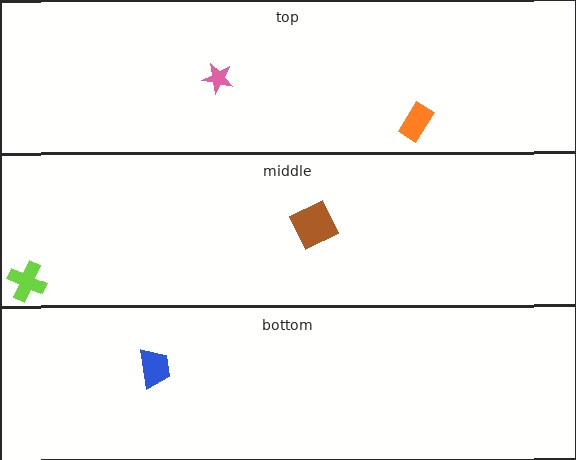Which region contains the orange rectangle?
The top region.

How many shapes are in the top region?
2.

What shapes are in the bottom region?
The blue trapezoid.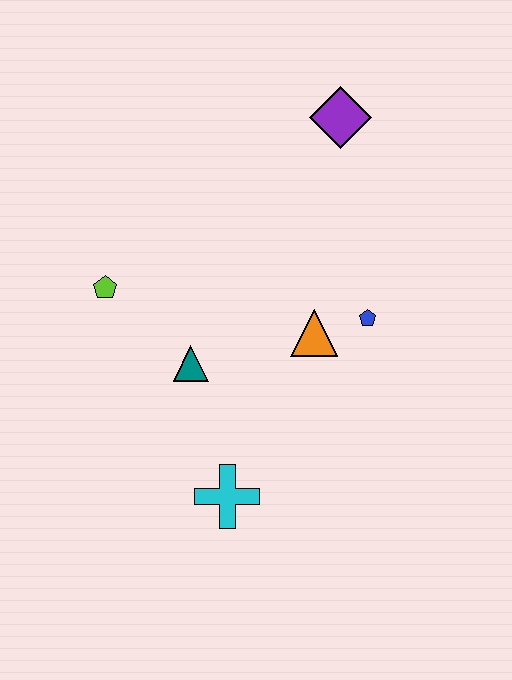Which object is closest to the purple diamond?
The blue pentagon is closest to the purple diamond.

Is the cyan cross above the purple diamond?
No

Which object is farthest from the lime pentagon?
The purple diamond is farthest from the lime pentagon.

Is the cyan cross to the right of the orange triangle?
No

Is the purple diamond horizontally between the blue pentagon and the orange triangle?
Yes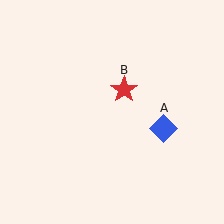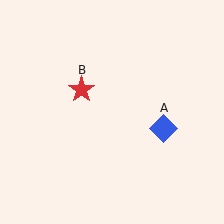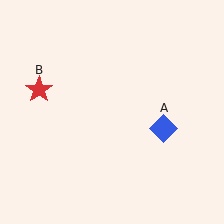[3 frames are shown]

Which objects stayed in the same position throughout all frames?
Blue diamond (object A) remained stationary.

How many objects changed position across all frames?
1 object changed position: red star (object B).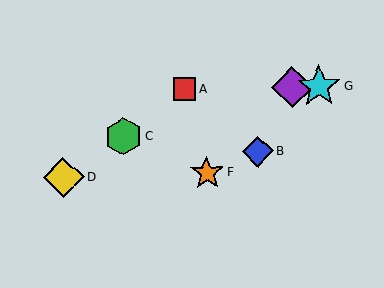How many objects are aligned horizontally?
3 objects (A, E, G) are aligned horizontally.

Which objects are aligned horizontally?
Objects A, E, G are aligned horizontally.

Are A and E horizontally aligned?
Yes, both are at y≈89.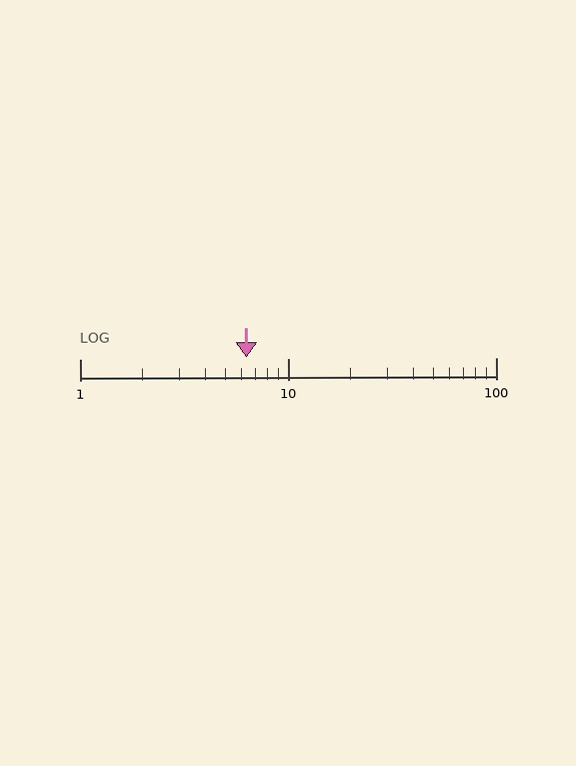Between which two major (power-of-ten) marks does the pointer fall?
The pointer is between 1 and 10.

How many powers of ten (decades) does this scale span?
The scale spans 2 decades, from 1 to 100.